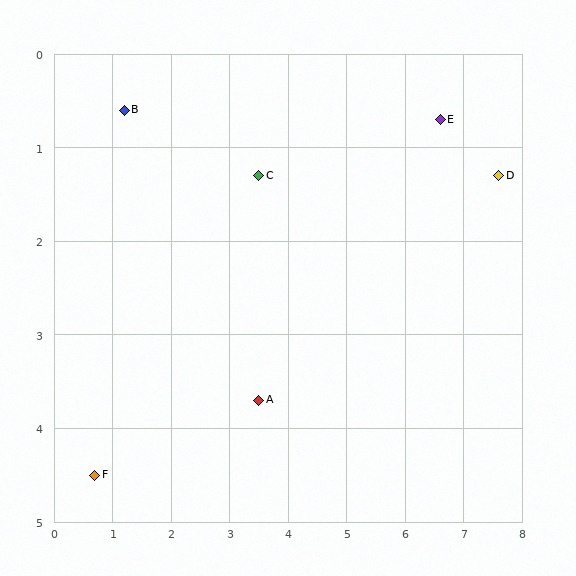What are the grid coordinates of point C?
Point C is at approximately (3.5, 1.3).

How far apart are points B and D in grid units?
Points B and D are about 6.4 grid units apart.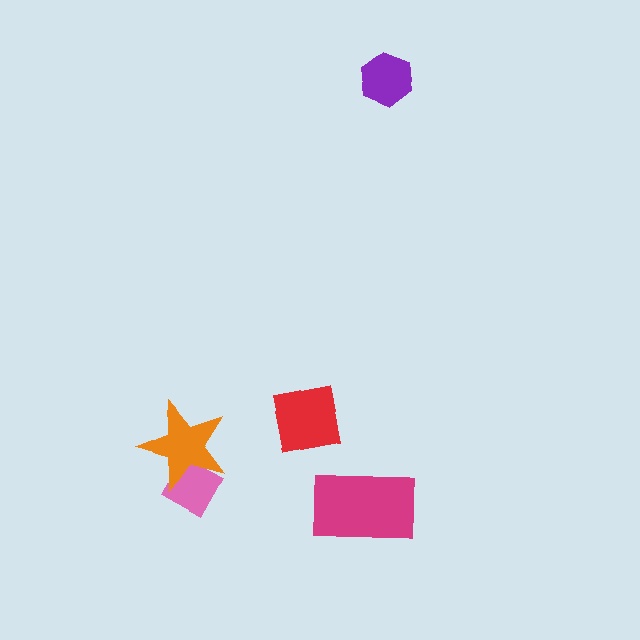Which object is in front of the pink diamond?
The orange star is in front of the pink diamond.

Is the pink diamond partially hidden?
Yes, it is partially covered by another shape.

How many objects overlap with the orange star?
1 object overlaps with the orange star.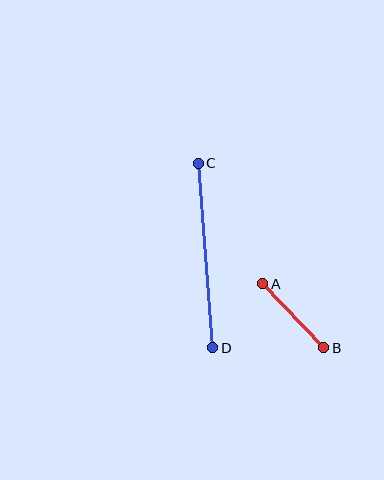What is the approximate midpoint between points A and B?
The midpoint is at approximately (293, 316) pixels.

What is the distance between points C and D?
The distance is approximately 185 pixels.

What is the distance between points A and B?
The distance is approximately 89 pixels.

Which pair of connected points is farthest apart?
Points C and D are farthest apart.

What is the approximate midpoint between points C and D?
The midpoint is at approximately (206, 255) pixels.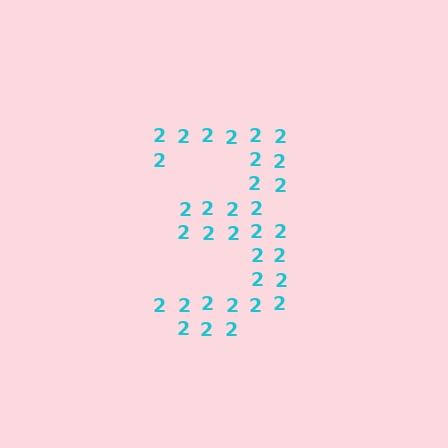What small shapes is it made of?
It is made of small digit 2's.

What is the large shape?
The large shape is the digit 3.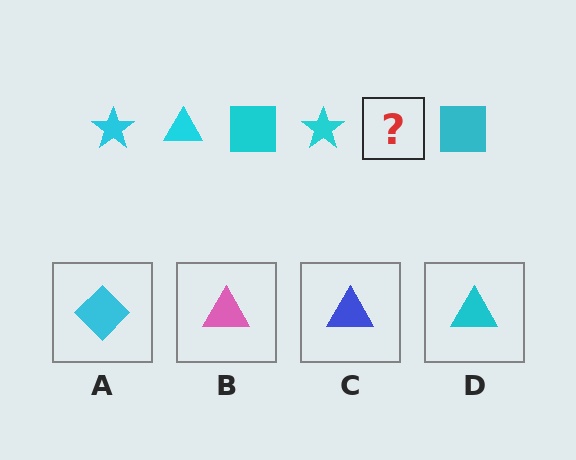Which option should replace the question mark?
Option D.